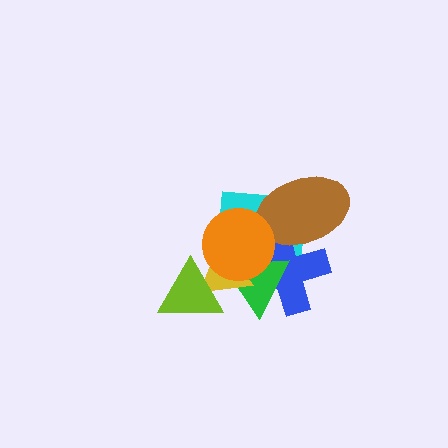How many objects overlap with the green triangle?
5 objects overlap with the green triangle.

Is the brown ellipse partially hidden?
Yes, it is partially covered by another shape.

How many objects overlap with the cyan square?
5 objects overlap with the cyan square.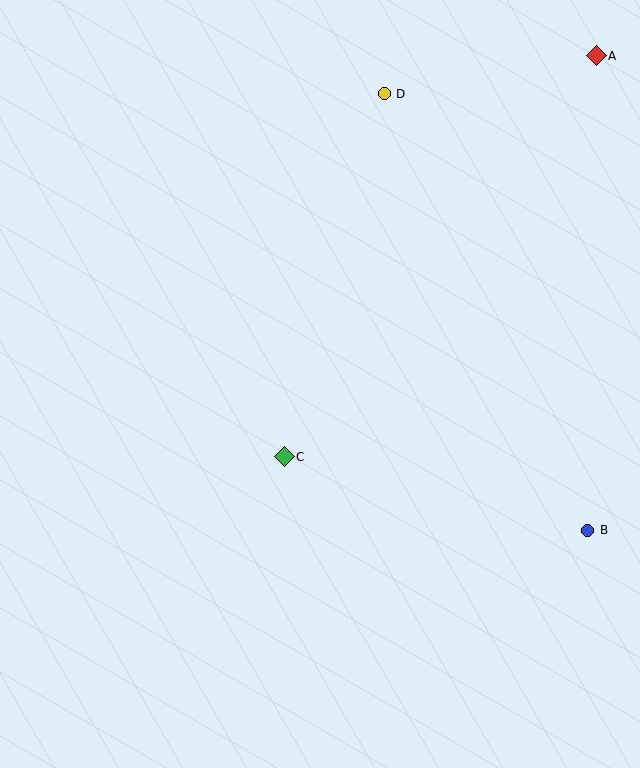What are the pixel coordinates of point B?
Point B is at (588, 530).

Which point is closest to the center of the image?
Point C at (284, 457) is closest to the center.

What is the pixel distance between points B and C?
The distance between B and C is 312 pixels.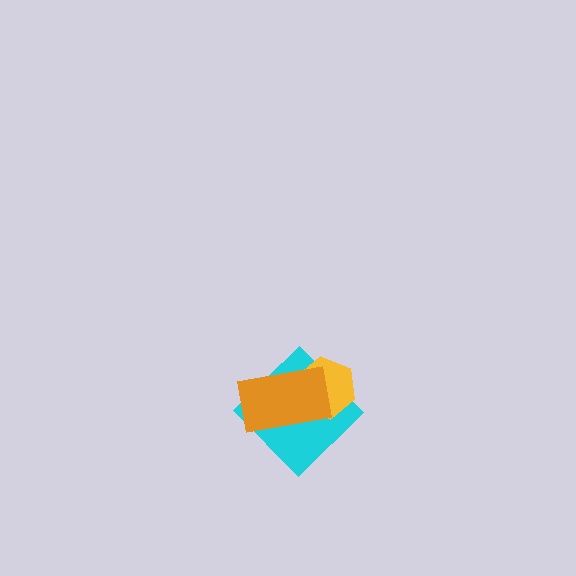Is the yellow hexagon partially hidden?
Yes, it is partially covered by another shape.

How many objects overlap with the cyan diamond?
2 objects overlap with the cyan diamond.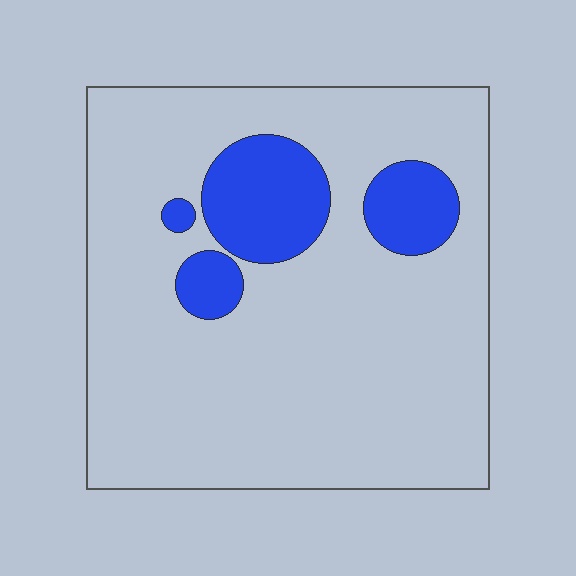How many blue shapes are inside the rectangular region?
4.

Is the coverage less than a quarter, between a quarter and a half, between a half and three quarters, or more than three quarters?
Less than a quarter.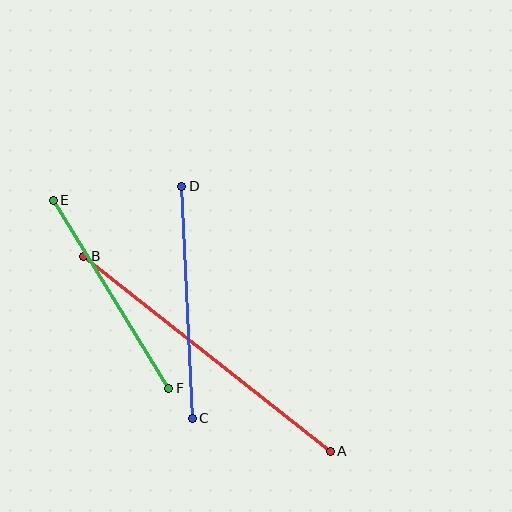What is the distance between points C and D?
The distance is approximately 232 pixels.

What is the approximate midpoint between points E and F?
The midpoint is at approximately (111, 294) pixels.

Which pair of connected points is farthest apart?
Points A and B are farthest apart.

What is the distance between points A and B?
The distance is approximately 315 pixels.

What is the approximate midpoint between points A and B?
The midpoint is at approximately (207, 354) pixels.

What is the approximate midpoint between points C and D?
The midpoint is at approximately (187, 302) pixels.